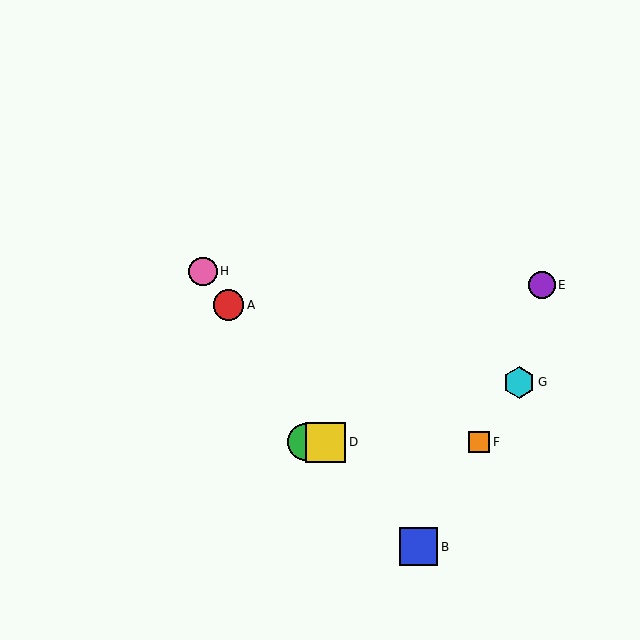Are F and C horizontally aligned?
Yes, both are at y≈442.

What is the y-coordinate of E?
Object E is at y≈285.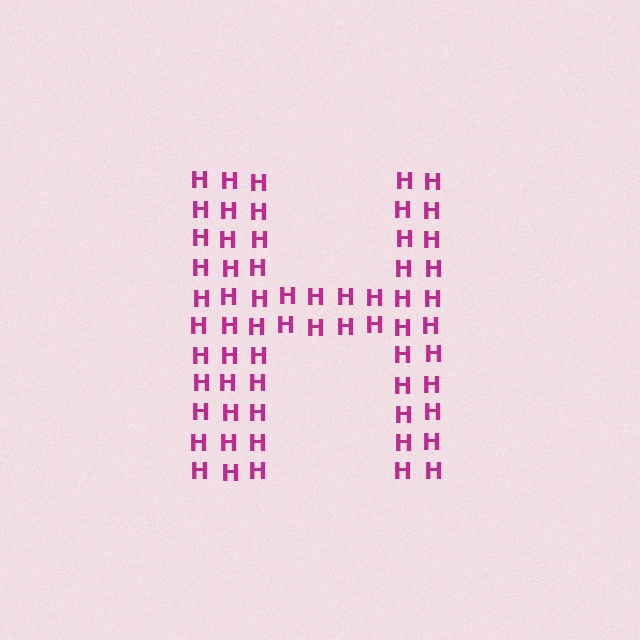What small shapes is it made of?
It is made of small letter H's.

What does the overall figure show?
The overall figure shows the letter H.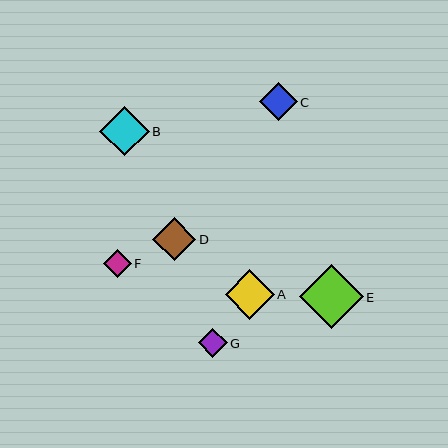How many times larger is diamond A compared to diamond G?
Diamond A is approximately 1.7 times the size of diamond G.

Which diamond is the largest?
Diamond E is the largest with a size of approximately 64 pixels.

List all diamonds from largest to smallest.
From largest to smallest: E, B, A, D, C, G, F.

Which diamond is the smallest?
Diamond F is the smallest with a size of approximately 28 pixels.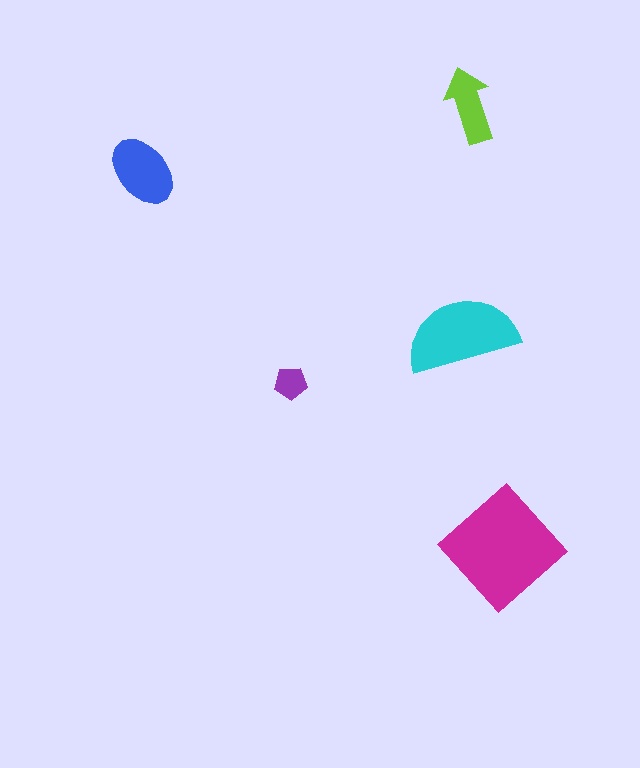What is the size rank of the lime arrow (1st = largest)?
4th.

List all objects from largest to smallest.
The magenta diamond, the cyan semicircle, the blue ellipse, the lime arrow, the purple pentagon.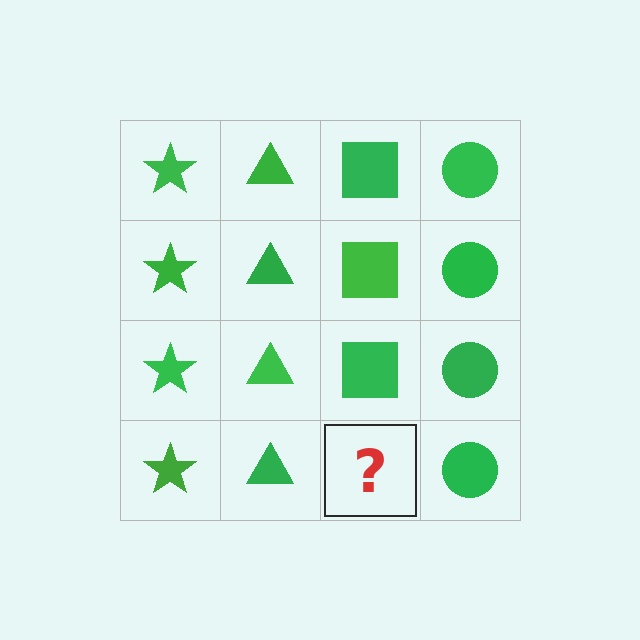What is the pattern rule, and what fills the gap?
The rule is that each column has a consistent shape. The gap should be filled with a green square.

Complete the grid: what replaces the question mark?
The question mark should be replaced with a green square.